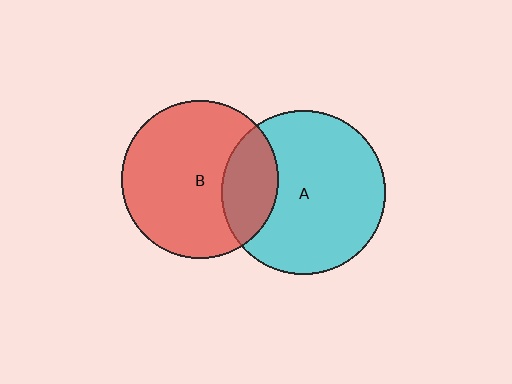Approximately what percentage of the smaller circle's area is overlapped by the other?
Approximately 25%.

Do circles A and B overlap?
Yes.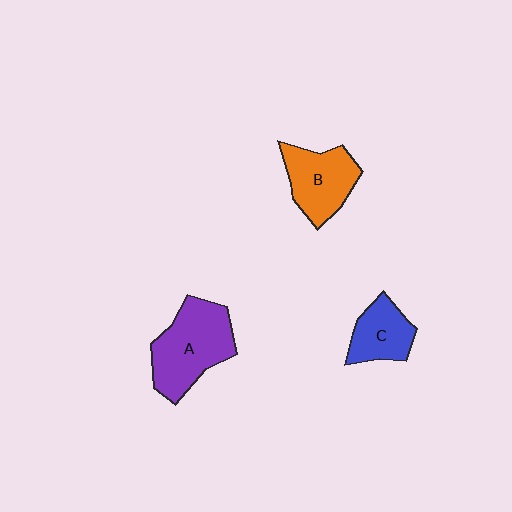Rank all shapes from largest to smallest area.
From largest to smallest: A (purple), B (orange), C (blue).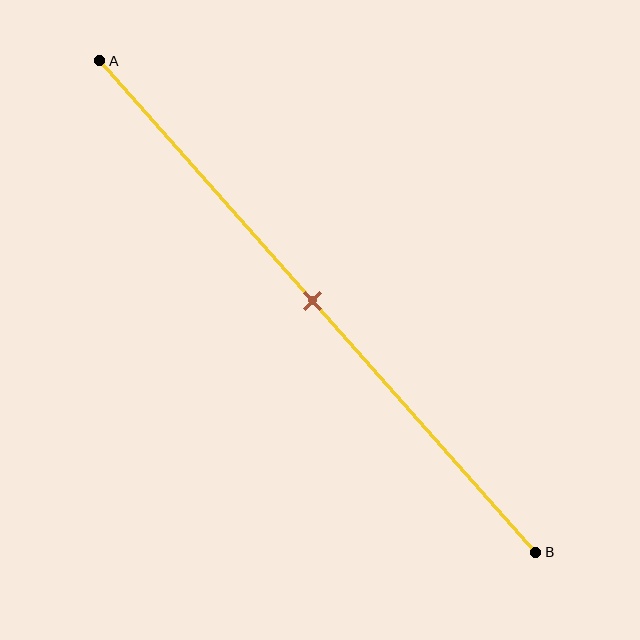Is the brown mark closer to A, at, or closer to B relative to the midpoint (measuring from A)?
The brown mark is approximately at the midpoint of segment AB.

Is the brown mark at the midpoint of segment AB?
Yes, the mark is approximately at the midpoint.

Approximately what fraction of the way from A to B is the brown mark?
The brown mark is approximately 50% of the way from A to B.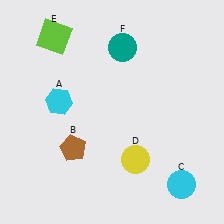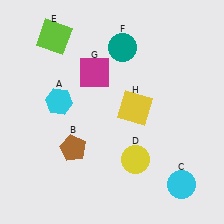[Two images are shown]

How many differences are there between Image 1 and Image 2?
There are 2 differences between the two images.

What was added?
A magenta square (G), a yellow square (H) were added in Image 2.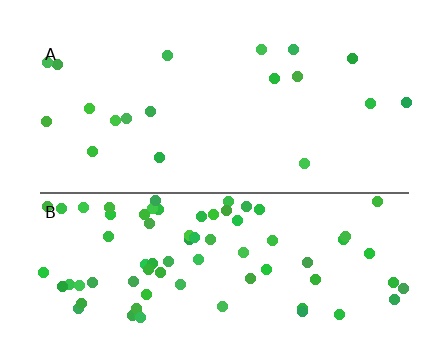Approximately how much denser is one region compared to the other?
Approximately 4.0× — region B over region A.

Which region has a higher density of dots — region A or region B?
B (the bottom).